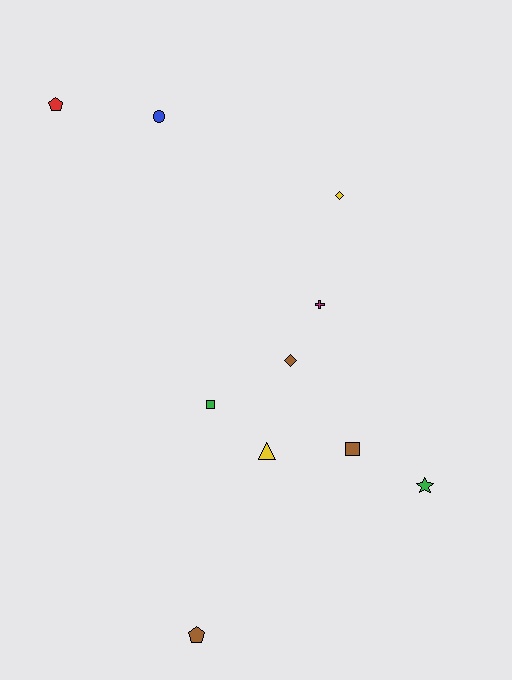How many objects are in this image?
There are 10 objects.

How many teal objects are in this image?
There are no teal objects.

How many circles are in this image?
There is 1 circle.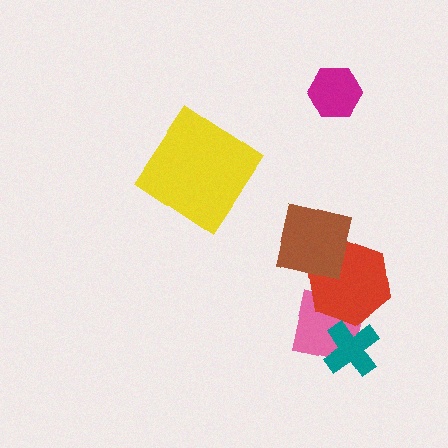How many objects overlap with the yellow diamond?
0 objects overlap with the yellow diamond.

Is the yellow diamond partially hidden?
No, no other shape covers it.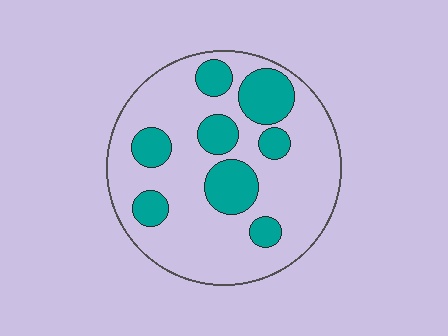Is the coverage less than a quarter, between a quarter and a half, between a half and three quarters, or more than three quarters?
Between a quarter and a half.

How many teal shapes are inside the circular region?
8.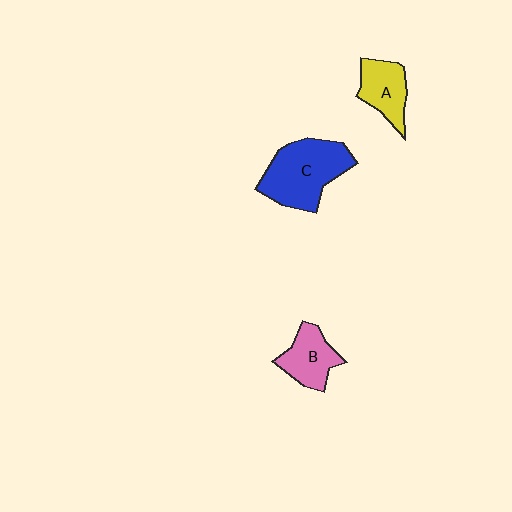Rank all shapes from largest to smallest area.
From largest to smallest: C (blue), B (pink), A (yellow).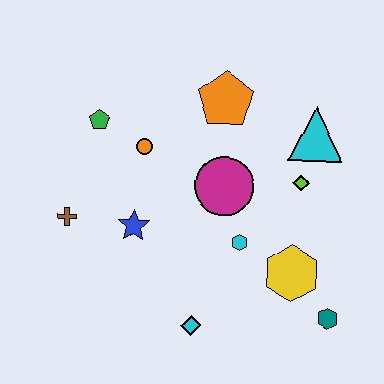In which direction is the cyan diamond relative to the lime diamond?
The cyan diamond is below the lime diamond.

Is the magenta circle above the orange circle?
No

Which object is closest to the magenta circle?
The cyan hexagon is closest to the magenta circle.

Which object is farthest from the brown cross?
The teal hexagon is farthest from the brown cross.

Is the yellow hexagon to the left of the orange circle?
No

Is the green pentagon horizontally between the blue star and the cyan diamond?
No